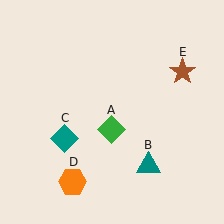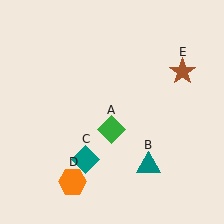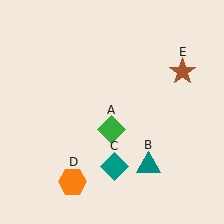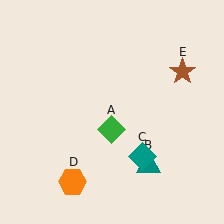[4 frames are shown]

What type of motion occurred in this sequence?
The teal diamond (object C) rotated counterclockwise around the center of the scene.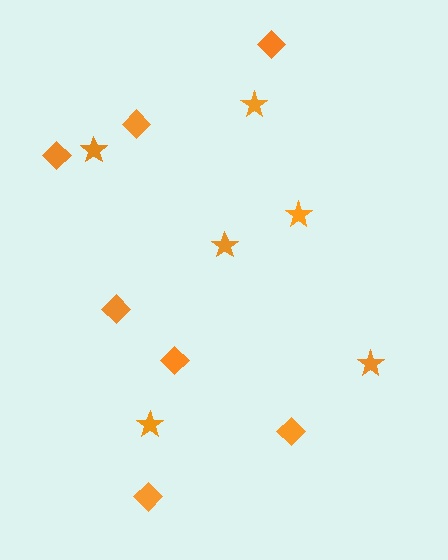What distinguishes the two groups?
There are 2 groups: one group of stars (6) and one group of diamonds (7).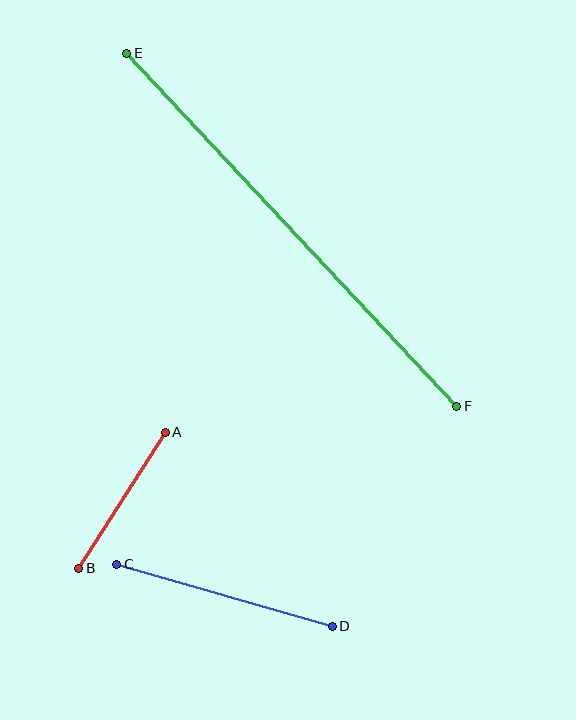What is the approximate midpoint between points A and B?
The midpoint is at approximately (122, 500) pixels.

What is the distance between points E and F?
The distance is approximately 483 pixels.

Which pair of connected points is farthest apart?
Points E and F are farthest apart.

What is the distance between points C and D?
The distance is approximately 224 pixels.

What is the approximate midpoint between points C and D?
The midpoint is at approximately (224, 595) pixels.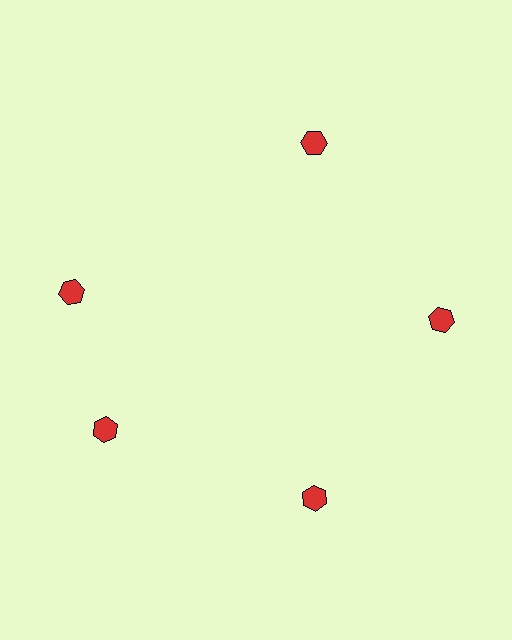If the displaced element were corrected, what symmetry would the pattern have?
It would have 5-fold rotational symmetry — the pattern would map onto itself every 72 degrees.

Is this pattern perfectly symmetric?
No. The 5 red hexagons are arranged in a ring, but one element near the 10 o'clock position is rotated out of alignment along the ring, breaking the 5-fold rotational symmetry.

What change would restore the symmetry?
The symmetry would be restored by rotating it back into even spacing with its neighbors so that all 5 hexagons sit at equal angles and equal distance from the center.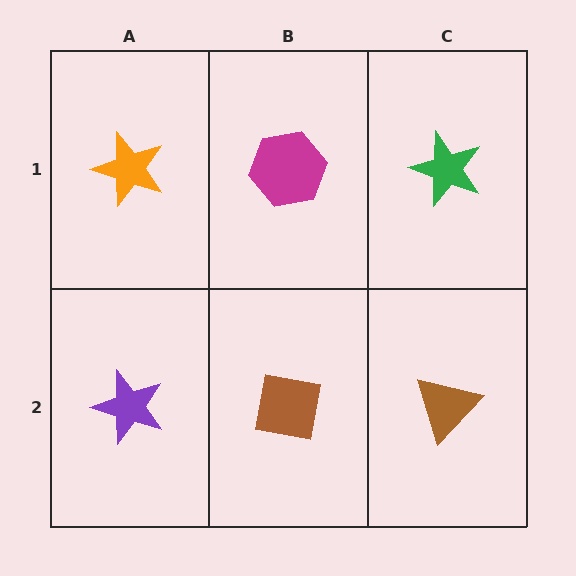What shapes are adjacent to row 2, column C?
A green star (row 1, column C), a brown square (row 2, column B).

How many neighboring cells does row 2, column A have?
2.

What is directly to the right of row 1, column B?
A green star.